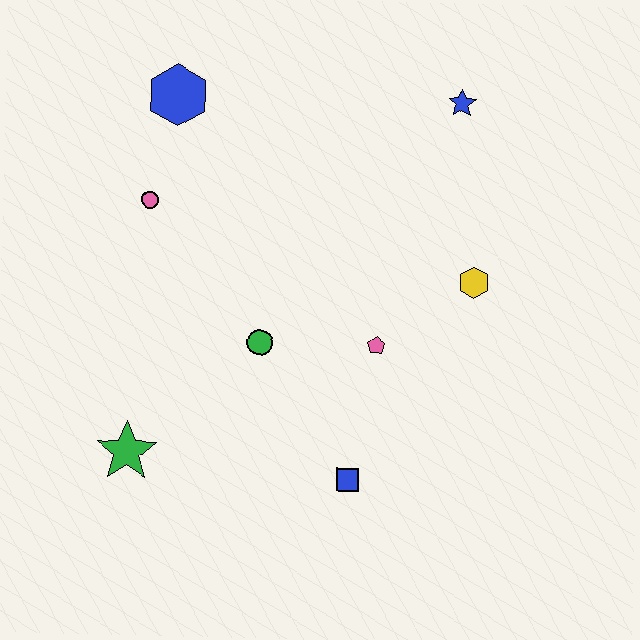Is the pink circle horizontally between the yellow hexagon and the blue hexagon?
No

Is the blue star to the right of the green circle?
Yes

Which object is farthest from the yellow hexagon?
The green star is farthest from the yellow hexagon.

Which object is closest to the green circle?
The pink pentagon is closest to the green circle.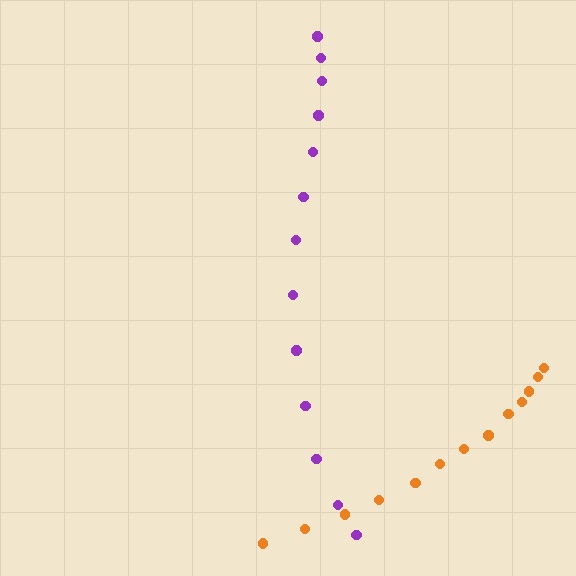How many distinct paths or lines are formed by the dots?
There are 2 distinct paths.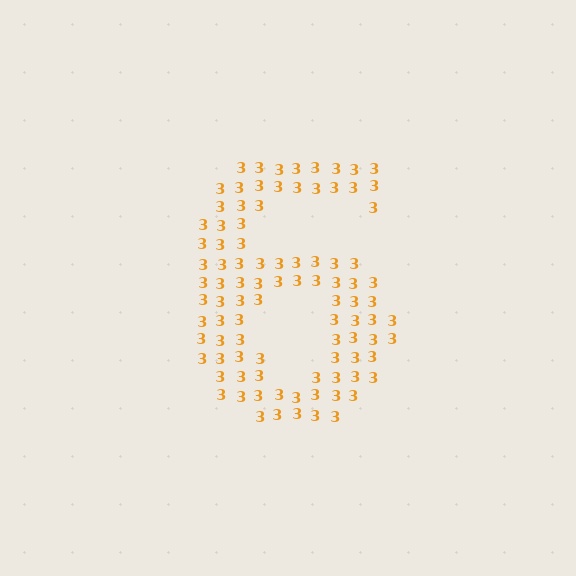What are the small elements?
The small elements are digit 3's.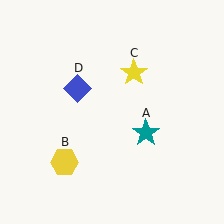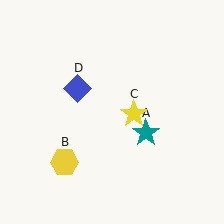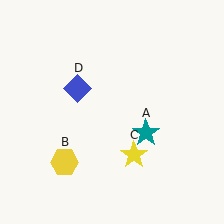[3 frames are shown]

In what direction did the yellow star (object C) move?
The yellow star (object C) moved down.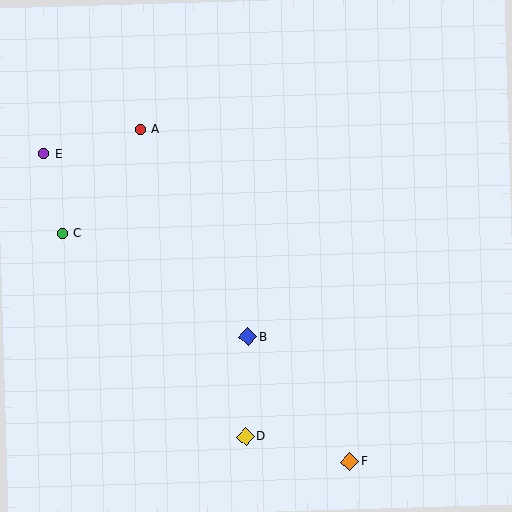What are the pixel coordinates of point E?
Point E is at (44, 154).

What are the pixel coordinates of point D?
Point D is at (246, 437).